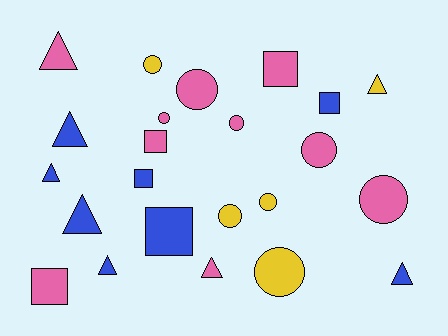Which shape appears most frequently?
Circle, with 9 objects.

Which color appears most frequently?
Pink, with 10 objects.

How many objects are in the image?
There are 23 objects.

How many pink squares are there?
There are 3 pink squares.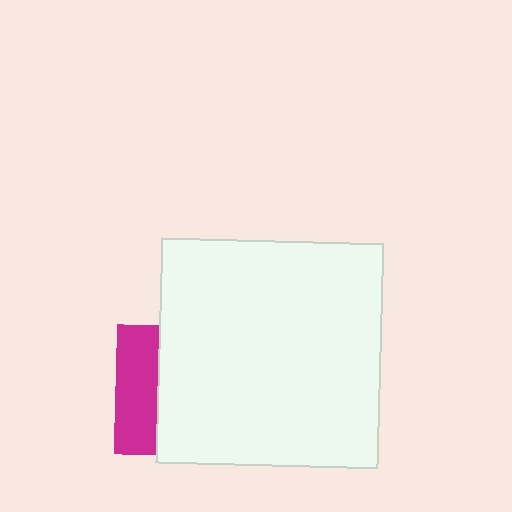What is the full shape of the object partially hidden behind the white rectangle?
The partially hidden object is a magenta square.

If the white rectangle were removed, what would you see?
You would see the complete magenta square.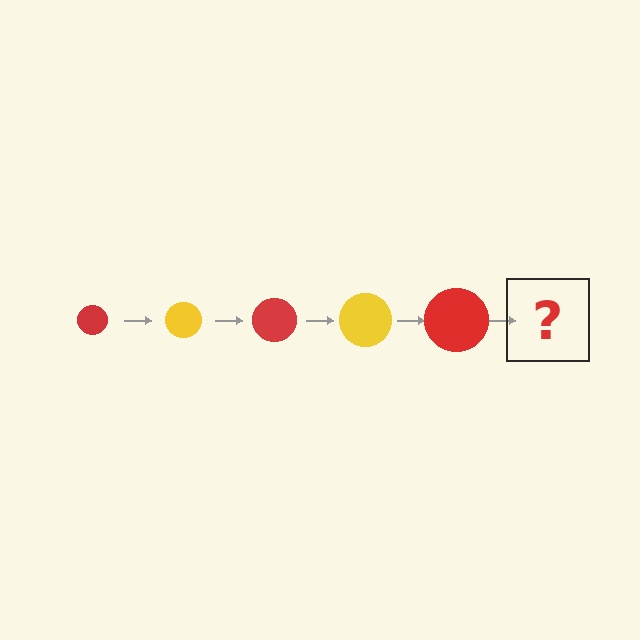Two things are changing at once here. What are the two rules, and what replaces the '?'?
The two rules are that the circle grows larger each step and the color cycles through red and yellow. The '?' should be a yellow circle, larger than the previous one.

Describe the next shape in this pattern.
It should be a yellow circle, larger than the previous one.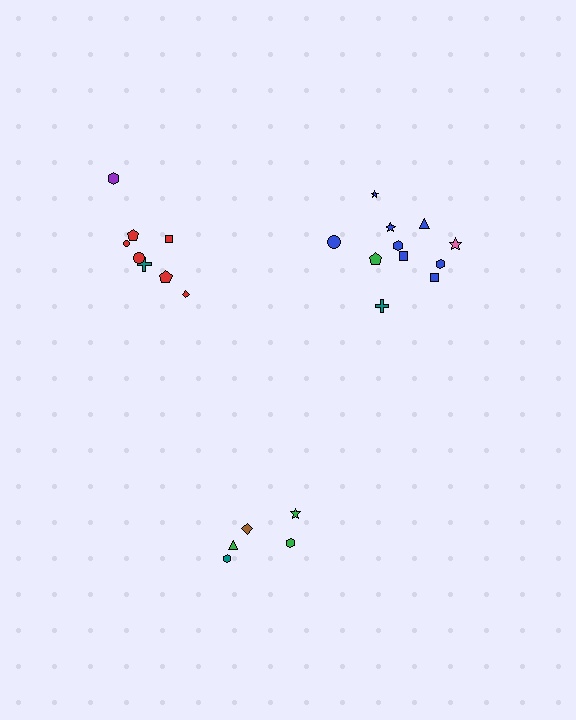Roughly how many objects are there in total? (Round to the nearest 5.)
Roughly 25 objects in total.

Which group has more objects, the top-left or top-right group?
The top-right group.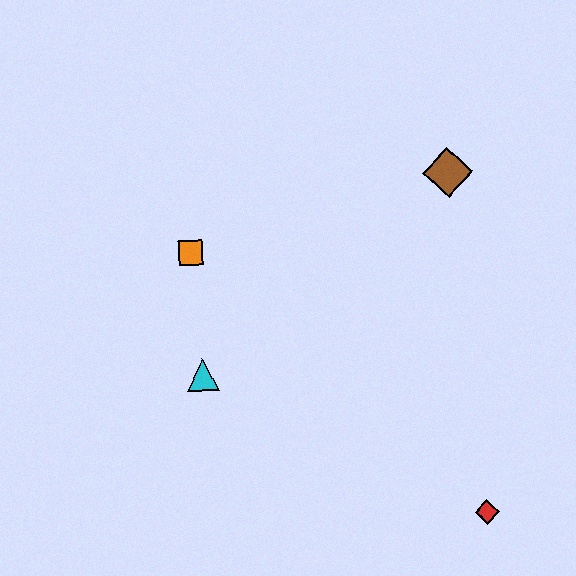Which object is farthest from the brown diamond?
The red diamond is farthest from the brown diamond.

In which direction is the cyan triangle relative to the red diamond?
The cyan triangle is to the left of the red diamond.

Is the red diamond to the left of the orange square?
No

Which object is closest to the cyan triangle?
The orange square is closest to the cyan triangle.